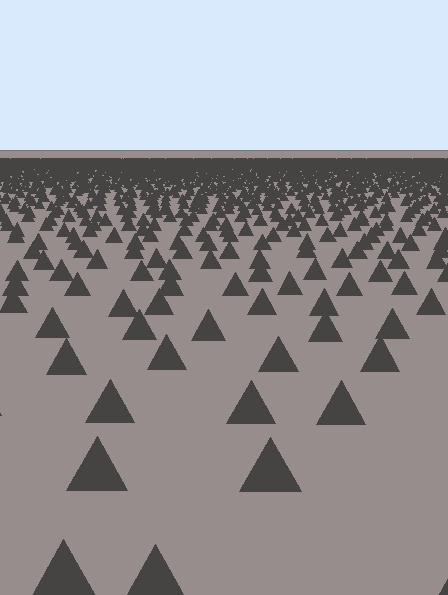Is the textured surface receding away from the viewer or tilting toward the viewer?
The surface is receding away from the viewer. Texture elements get smaller and denser toward the top.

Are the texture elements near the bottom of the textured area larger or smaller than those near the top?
Larger. Near the bottom, elements are closer to the viewer and appear at a bigger on-screen size.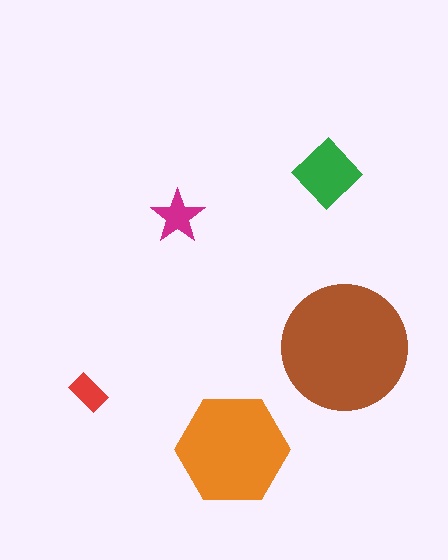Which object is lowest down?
The orange hexagon is bottommost.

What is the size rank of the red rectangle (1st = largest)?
5th.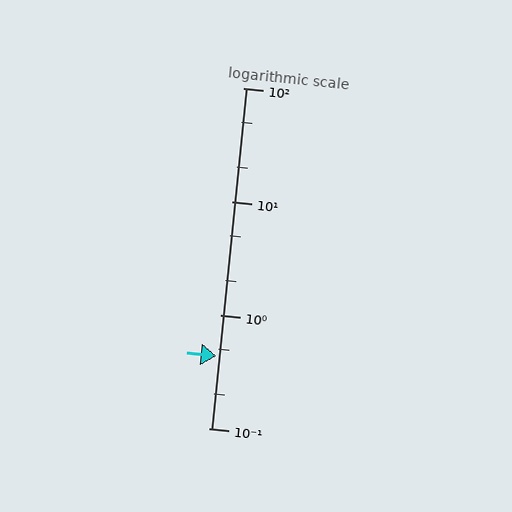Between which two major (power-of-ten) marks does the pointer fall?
The pointer is between 0.1 and 1.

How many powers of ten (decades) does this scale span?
The scale spans 3 decades, from 0.1 to 100.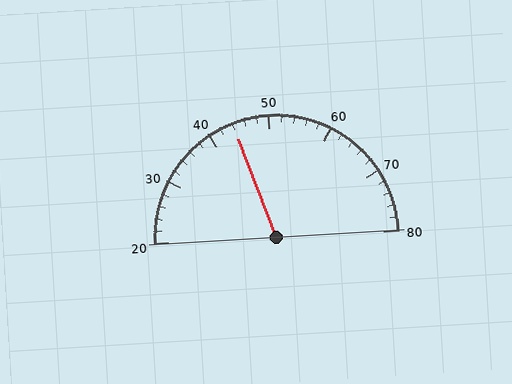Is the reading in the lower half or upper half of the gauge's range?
The reading is in the lower half of the range (20 to 80).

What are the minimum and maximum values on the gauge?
The gauge ranges from 20 to 80.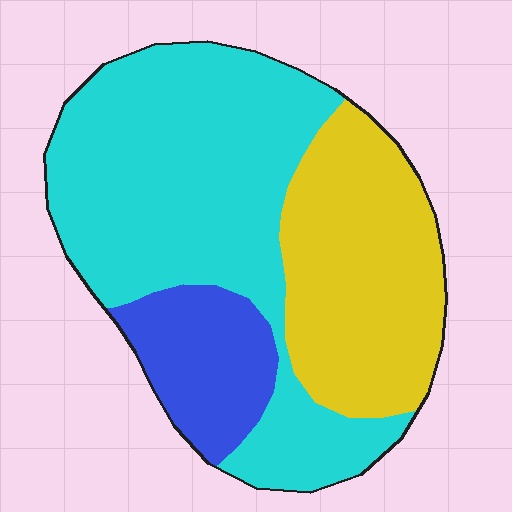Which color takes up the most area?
Cyan, at roughly 55%.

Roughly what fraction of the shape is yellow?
Yellow takes up between a sixth and a third of the shape.